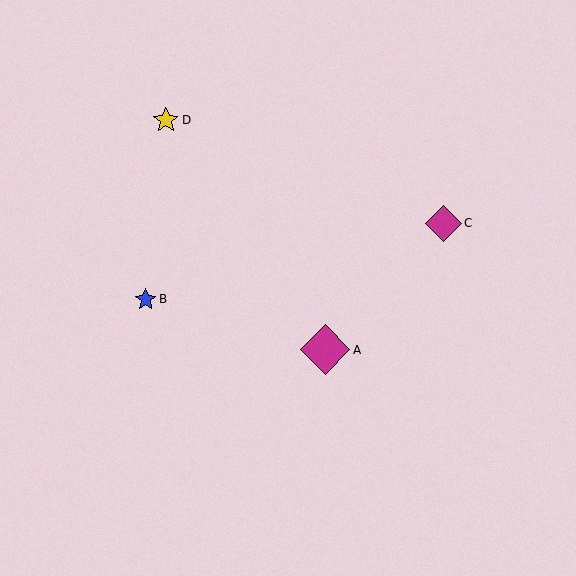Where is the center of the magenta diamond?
The center of the magenta diamond is at (325, 350).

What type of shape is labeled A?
Shape A is a magenta diamond.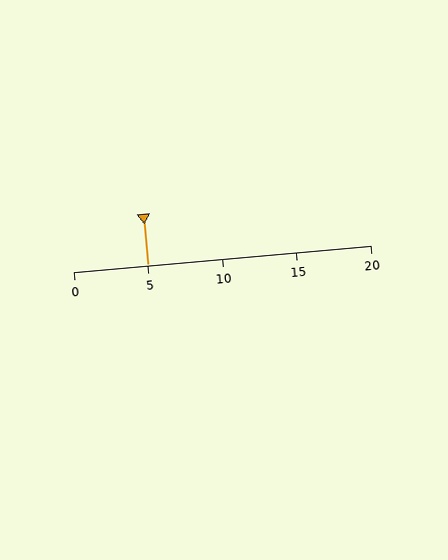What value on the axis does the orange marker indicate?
The marker indicates approximately 5.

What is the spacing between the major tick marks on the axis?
The major ticks are spaced 5 apart.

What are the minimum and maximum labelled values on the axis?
The axis runs from 0 to 20.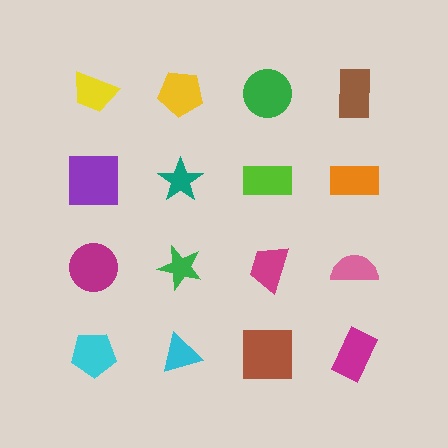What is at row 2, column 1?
A purple square.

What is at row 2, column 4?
An orange rectangle.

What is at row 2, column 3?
A lime rectangle.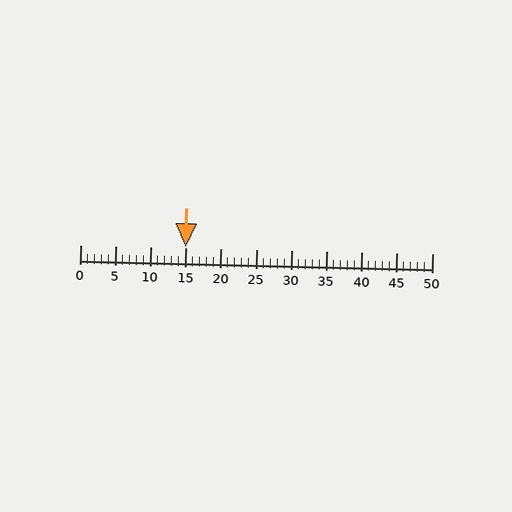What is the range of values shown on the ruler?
The ruler shows values from 0 to 50.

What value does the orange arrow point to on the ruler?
The orange arrow points to approximately 15.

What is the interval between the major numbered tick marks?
The major tick marks are spaced 5 units apart.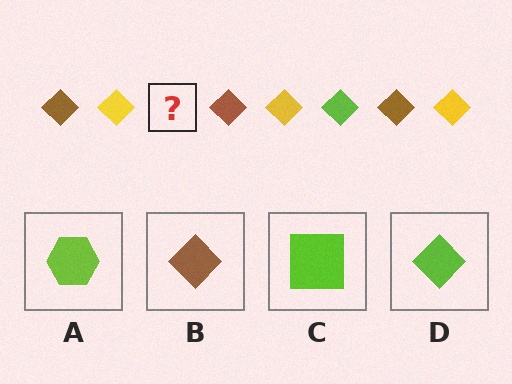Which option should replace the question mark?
Option D.